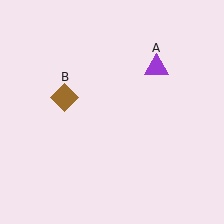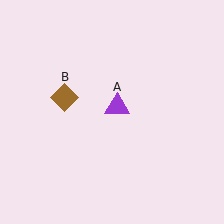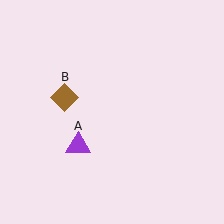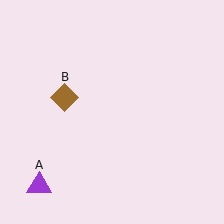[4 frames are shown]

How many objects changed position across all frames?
1 object changed position: purple triangle (object A).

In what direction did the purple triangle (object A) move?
The purple triangle (object A) moved down and to the left.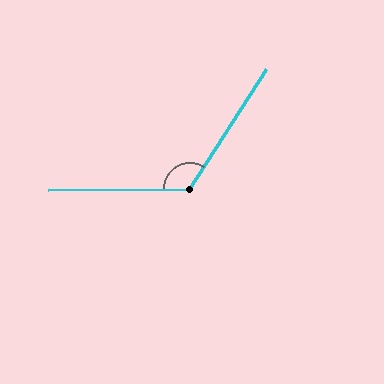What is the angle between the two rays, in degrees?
Approximately 123 degrees.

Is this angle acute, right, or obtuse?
It is obtuse.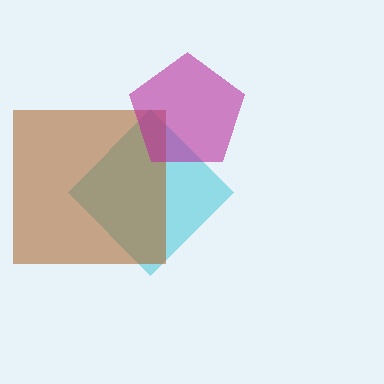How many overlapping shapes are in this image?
There are 3 overlapping shapes in the image.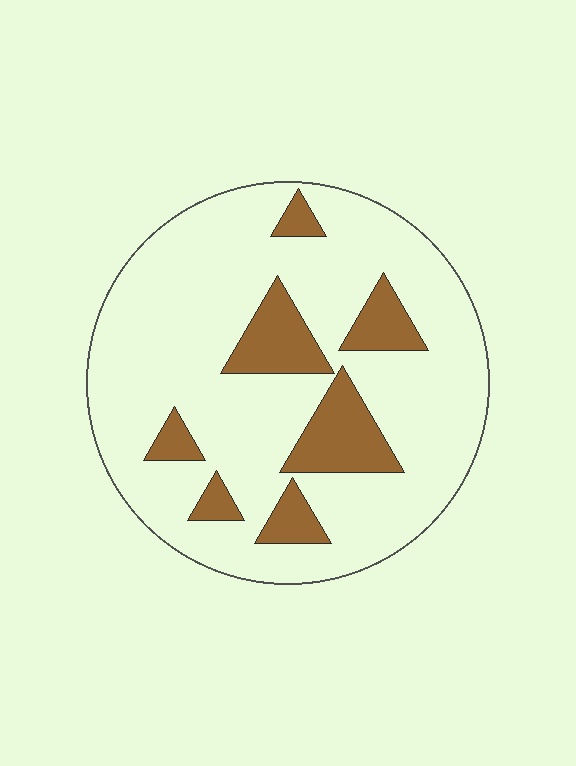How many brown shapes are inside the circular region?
7.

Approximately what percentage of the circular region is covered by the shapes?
Approximately 20%.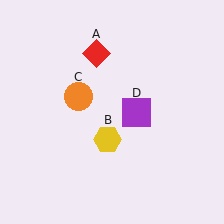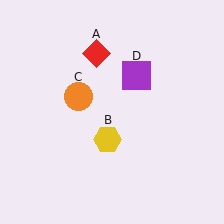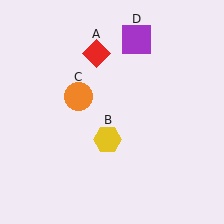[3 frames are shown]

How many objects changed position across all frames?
1 object changed position: purple square (object D).